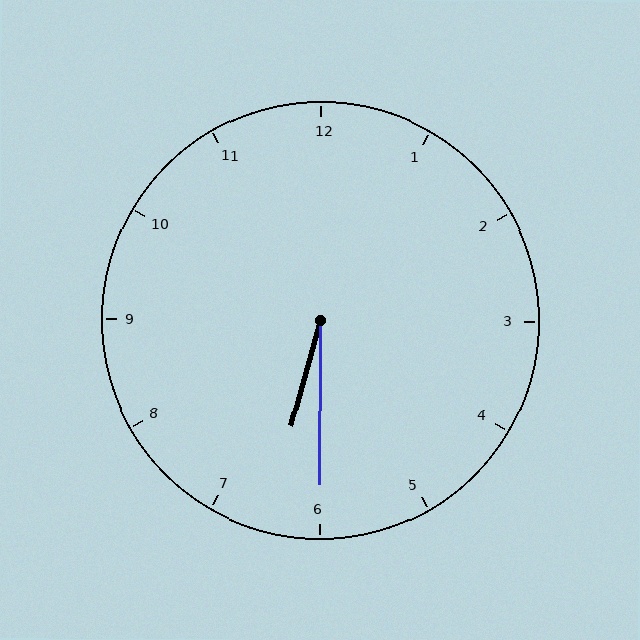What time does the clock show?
6:30.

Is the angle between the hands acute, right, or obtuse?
It is acute.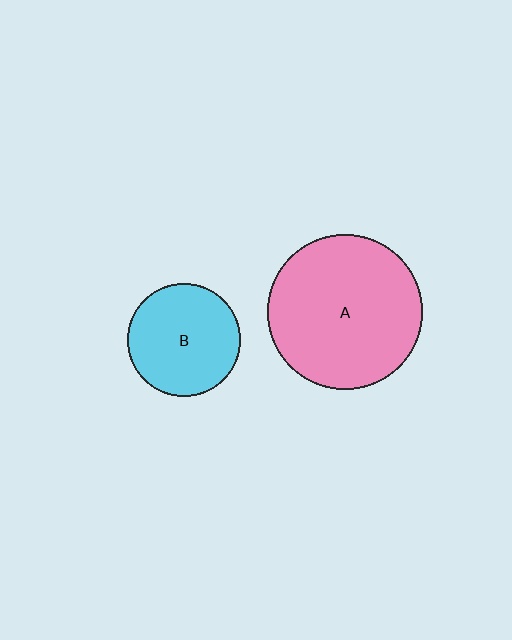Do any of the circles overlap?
No, none of the circles overlap.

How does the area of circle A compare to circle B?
Approximately 1.9 times.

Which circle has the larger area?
Circle A (pink).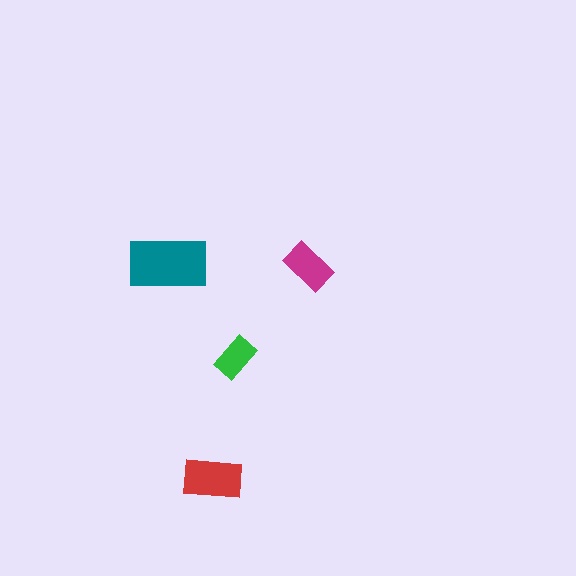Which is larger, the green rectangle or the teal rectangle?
The teal one.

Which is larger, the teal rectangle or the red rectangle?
The teal one.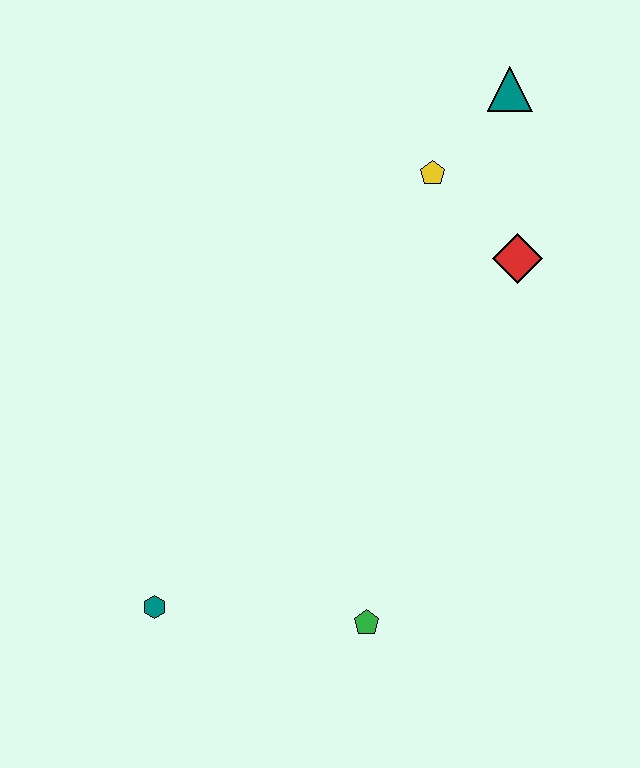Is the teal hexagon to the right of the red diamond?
No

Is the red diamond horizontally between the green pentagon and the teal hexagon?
No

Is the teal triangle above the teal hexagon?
Yes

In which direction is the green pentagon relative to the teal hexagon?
The green pentagon is to the right of the teal hexagon.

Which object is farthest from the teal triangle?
The teal hexagon is farthest from the teal triangle.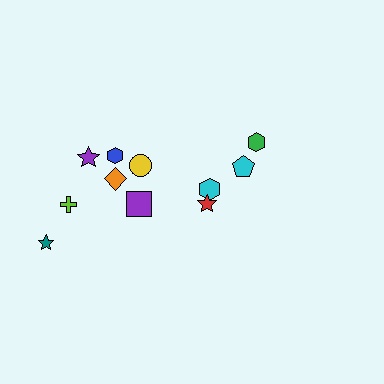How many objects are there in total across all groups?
There are 11 objects.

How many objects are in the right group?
There are 4 objects.